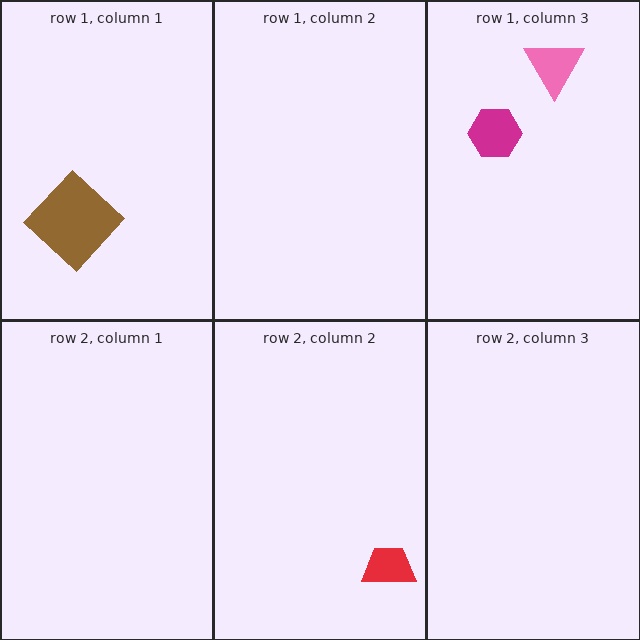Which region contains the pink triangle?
The row 1, column 3 region.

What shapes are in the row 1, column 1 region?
The brown diamond.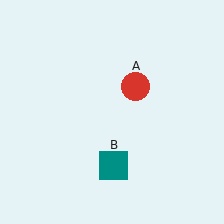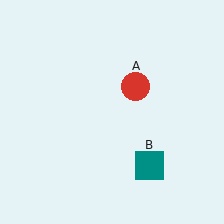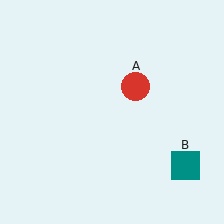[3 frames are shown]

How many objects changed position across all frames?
1 object changed position: teal square (object B).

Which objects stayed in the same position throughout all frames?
Red circle (object A) remained stationary.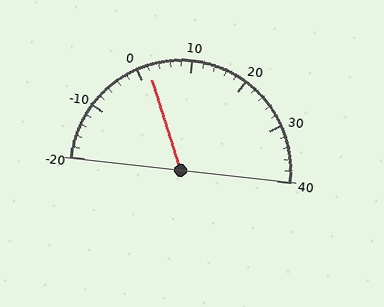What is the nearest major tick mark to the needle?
The nearest major tick mark is 0.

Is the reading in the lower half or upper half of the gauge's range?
The reading is in the lower half of the range (-20 to 40).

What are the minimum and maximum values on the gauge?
The gauge ranges from -20 to 40.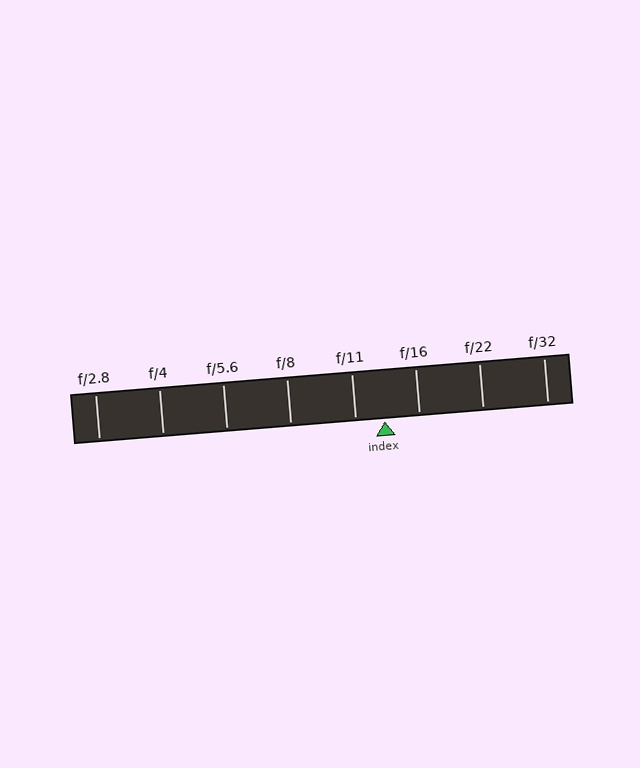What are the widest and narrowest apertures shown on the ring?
The widest aperture shown is f/2.8 and the narrowest is f/32.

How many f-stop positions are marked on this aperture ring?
There are 8 f-stop positions marked.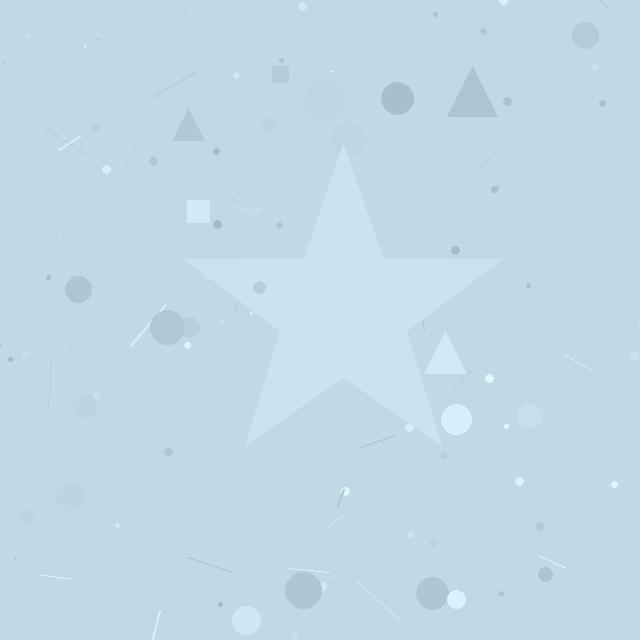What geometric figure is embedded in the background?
A star is embedded in the background.